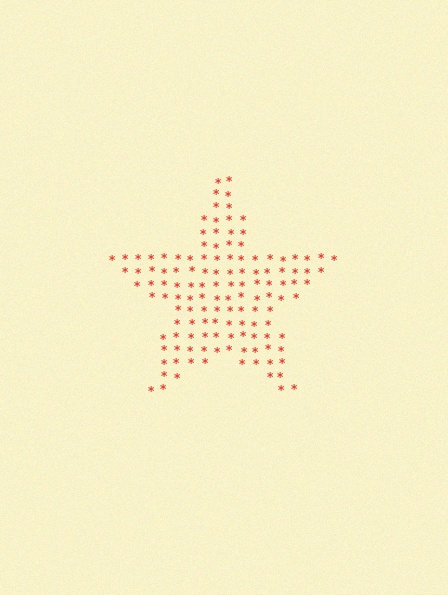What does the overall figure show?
The overall figure shows a star.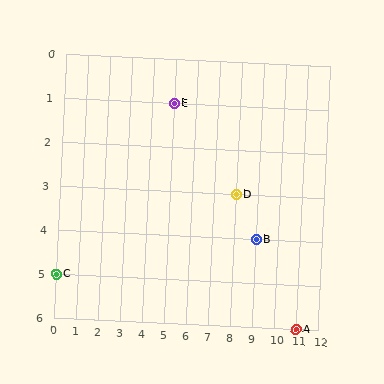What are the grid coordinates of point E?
Point E is at grid coordinates (5, 1).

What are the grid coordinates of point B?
Point B is at grid coordinates (9, 4).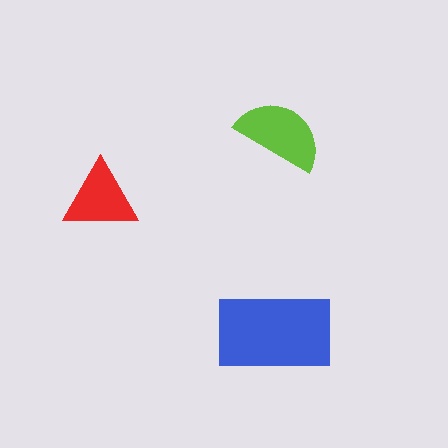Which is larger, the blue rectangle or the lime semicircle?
The blue rectangle.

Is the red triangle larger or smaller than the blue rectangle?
Smaller.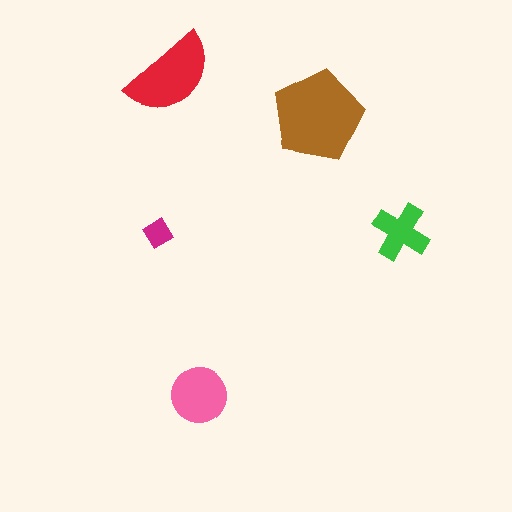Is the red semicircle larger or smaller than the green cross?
Larger.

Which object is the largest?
The brown pentagon.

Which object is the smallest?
The magenta diamond.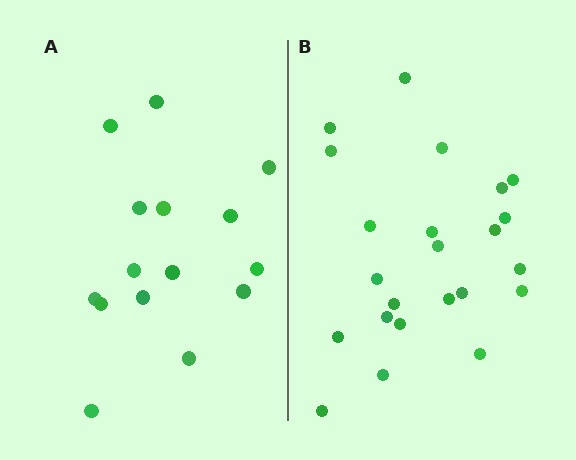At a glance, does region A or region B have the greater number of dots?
Region B (the right region) has more dots.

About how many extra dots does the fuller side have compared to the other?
Region B has roughly 8 or so more dots than region A.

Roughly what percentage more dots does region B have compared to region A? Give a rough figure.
About 55% more.